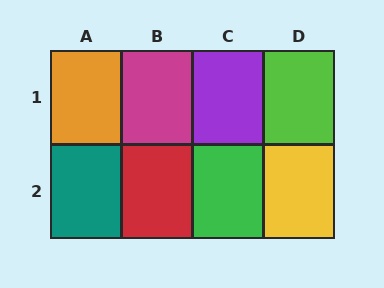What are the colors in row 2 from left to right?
Teal, red, green, yellow.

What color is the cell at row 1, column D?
Lime.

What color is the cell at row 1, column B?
Magenta.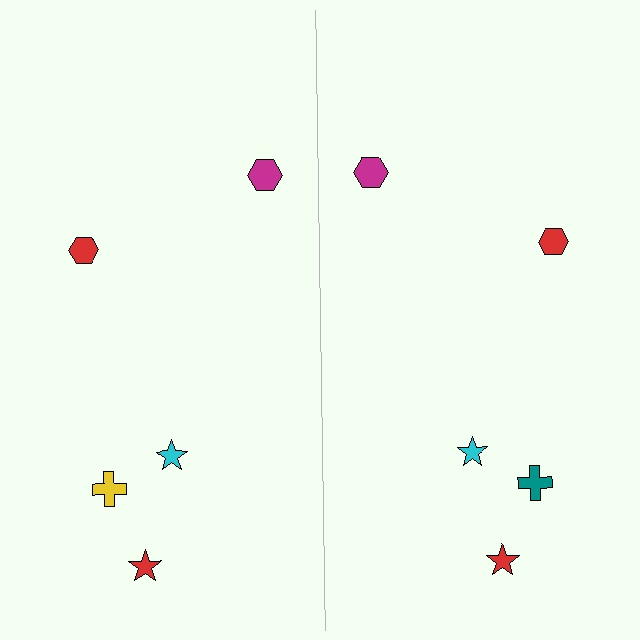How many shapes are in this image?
There are 10 shapes in this image.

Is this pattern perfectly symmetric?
No, the pattern is not perfectly symmetric. The teal cross on the right side breaks the symmetry — its mirror counterpart is yellow.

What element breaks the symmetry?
The teal cross on the right side breaks the symmetry — its mirror counterpart is yellow.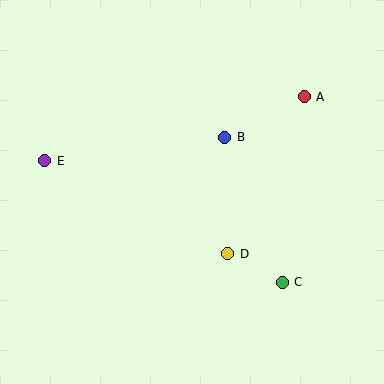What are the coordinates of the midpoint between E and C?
The midpoint between E and C is at (164, 221).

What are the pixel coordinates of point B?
Point B is at (225, 137).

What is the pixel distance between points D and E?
The distance between D and E is 205 pixels.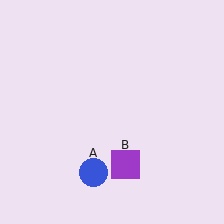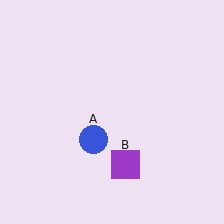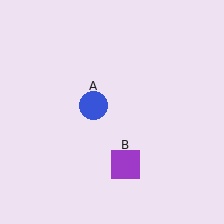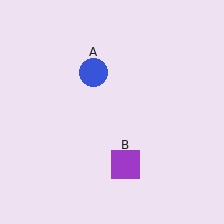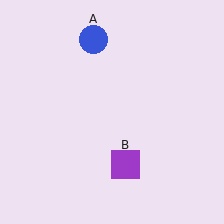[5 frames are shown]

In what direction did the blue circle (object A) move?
The blue circle (object A) moved up.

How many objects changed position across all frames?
1 object changed position: blue circle (object A).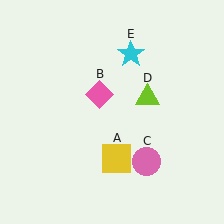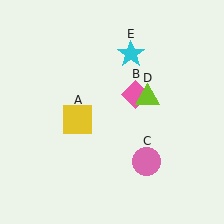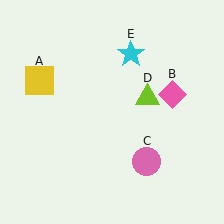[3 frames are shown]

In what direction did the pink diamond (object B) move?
The pink diamond (object B) moved right.